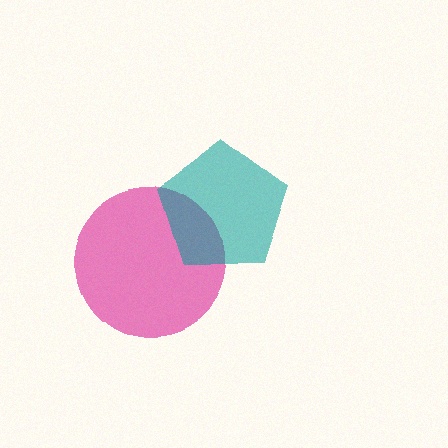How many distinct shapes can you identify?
There are 2 distinct shapes: a magenta circle, a teal pentagon.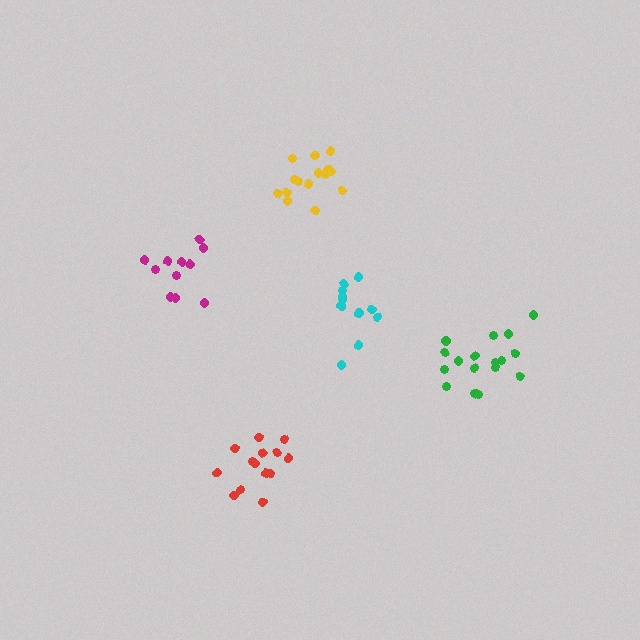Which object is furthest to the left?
The magenta cluster is leftmost.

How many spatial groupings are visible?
There are 5 spatial groupings.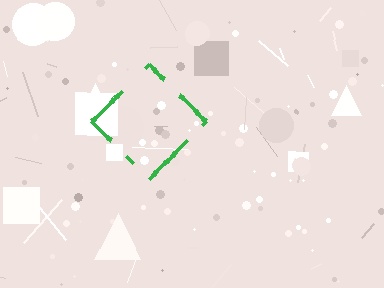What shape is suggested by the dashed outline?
The dashed outline suggests a diamond.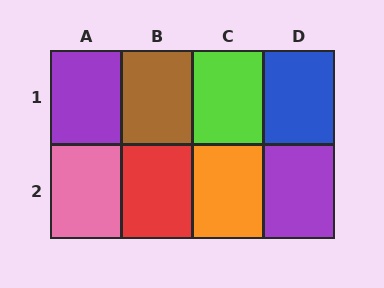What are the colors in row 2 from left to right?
Pink, red, orange, purple.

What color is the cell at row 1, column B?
Brown.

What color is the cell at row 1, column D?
Blue.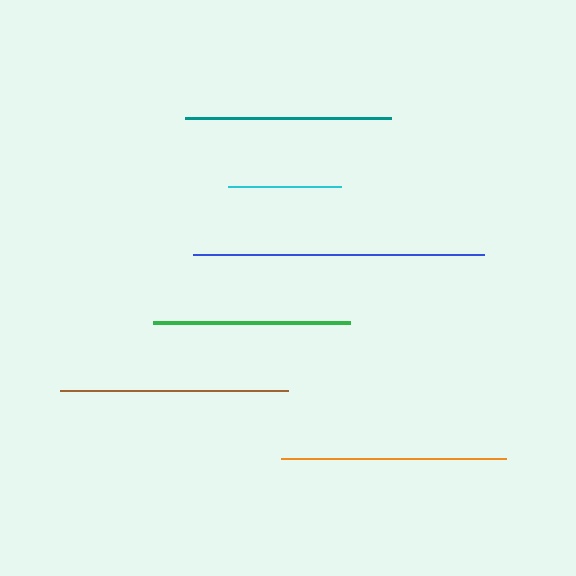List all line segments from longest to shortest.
From longest to shortest: blue, brown, orange, teal, green, cyan.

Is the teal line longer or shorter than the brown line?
The brown line is longer than the teal line.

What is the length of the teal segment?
The teal segment is approximately 207 pixels long.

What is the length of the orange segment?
The orange segment is approximately 225 pixels long.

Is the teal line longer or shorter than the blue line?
The blue line is longer than the teal line.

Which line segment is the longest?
The blue line is the longest at approximately 291 pixels.